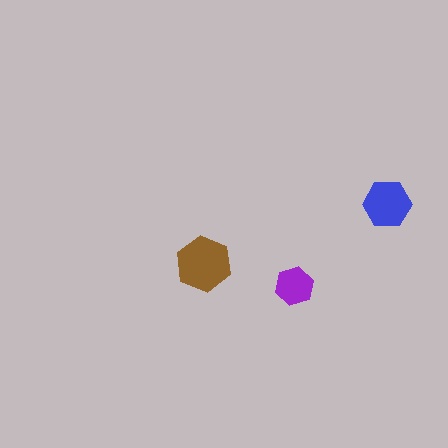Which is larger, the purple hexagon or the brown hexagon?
The brown one.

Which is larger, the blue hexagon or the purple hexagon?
The blue one.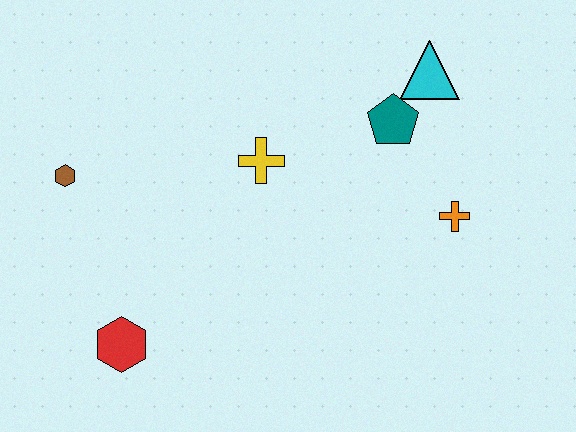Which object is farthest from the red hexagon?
The cyan triangle is farthest from the red hexagon.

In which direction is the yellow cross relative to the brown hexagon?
The yellow cross is to the right of the brown hexagon.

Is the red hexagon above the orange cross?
No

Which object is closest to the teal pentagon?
The cyan triangle is closest to the teal pentagon.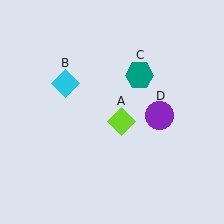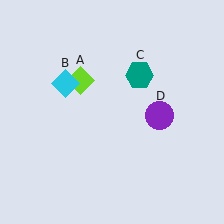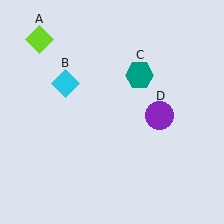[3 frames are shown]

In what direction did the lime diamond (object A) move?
The lime diamond (object A) moved up and to the left.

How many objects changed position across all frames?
1 object changed position: lime diamond (object A).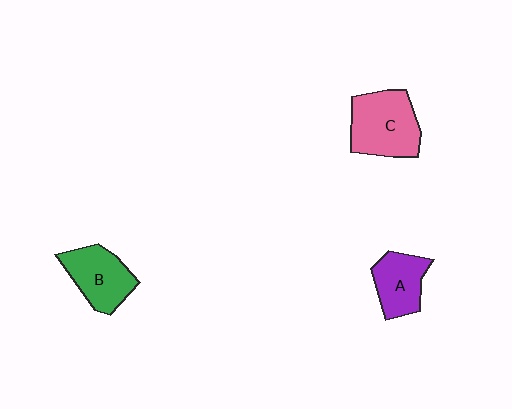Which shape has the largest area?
Shape C (pink).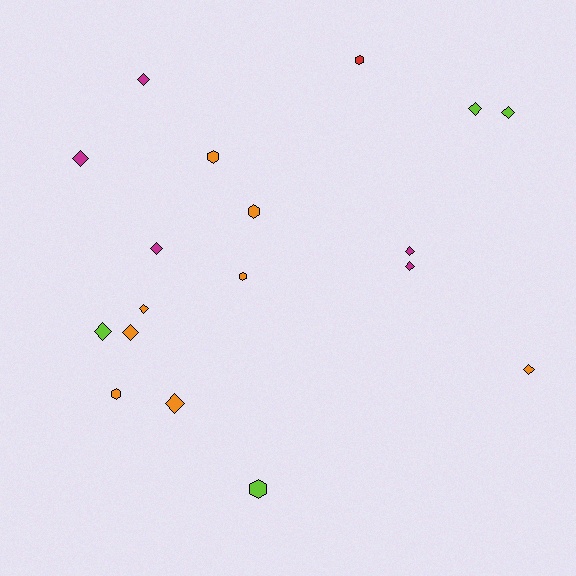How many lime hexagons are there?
There is 1 lime hexagon.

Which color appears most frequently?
Orange, with 8 objects.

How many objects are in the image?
There are 18 objects.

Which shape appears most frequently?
Diamond, with 12 objects.